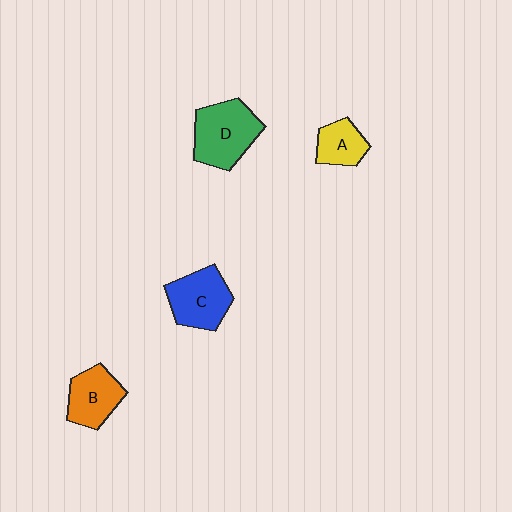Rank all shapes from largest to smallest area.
From largest to smallest: D (green), C (blue), B (orange), A (yellow).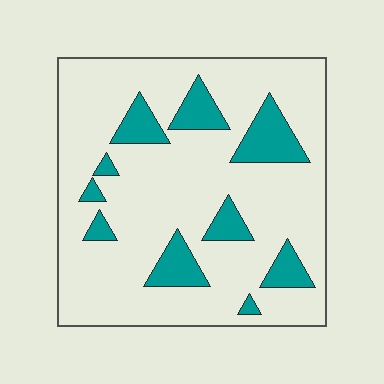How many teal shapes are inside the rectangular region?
10.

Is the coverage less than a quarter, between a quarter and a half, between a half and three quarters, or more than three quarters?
Less than a quarter.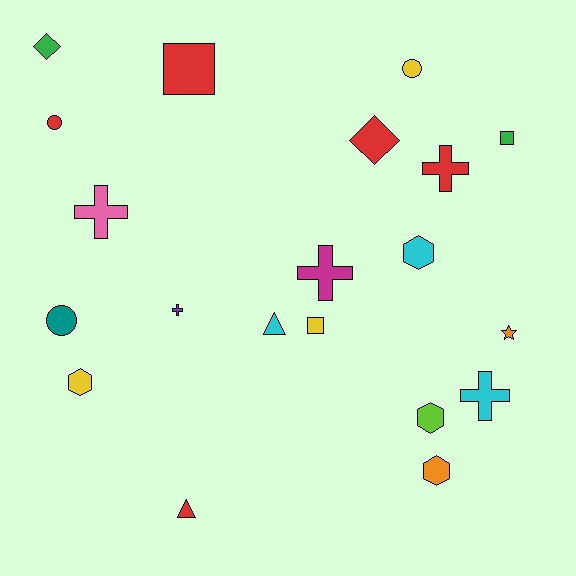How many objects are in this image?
There are 20 objects.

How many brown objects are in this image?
There are no brown objects.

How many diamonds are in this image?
There are 2 diamonds.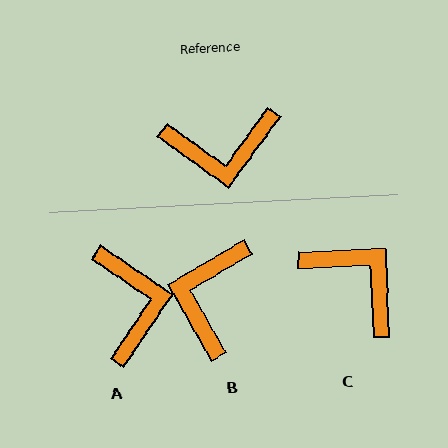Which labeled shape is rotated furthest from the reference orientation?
C, about 128 degrees away.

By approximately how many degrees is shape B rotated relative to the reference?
Approximately 114 degrees clockwise.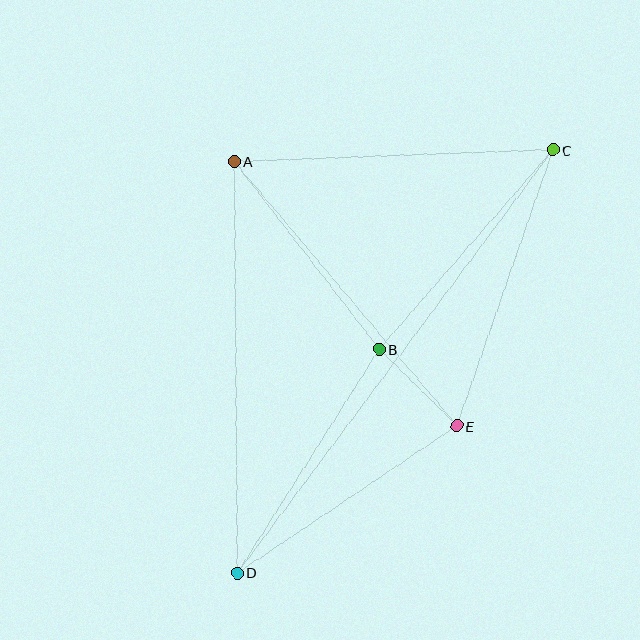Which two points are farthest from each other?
Points C and D are farthest from each other.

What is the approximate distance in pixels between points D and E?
The distance between D and E is approximately 264 pixels.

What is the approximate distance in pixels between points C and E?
The distance between C and E is approximately 293 pixels.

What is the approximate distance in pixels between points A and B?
The distance between A and B is approximately 237 pixels.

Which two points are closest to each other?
Points B and E are closest to each other.